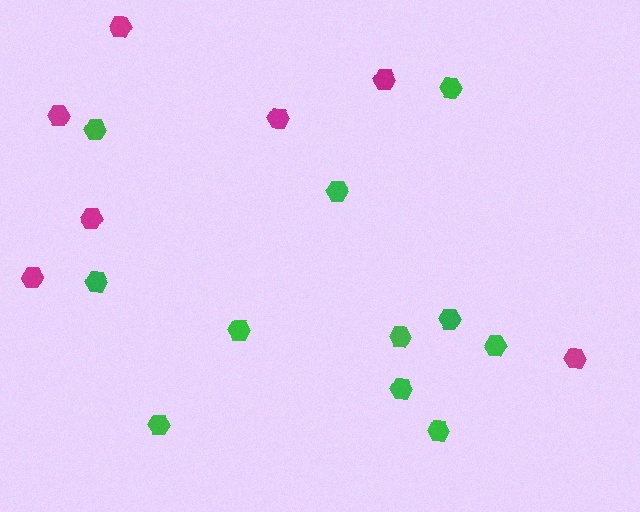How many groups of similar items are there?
There are 2 groups: one group of green hexagons (11) and one group of magenta hexagons (7).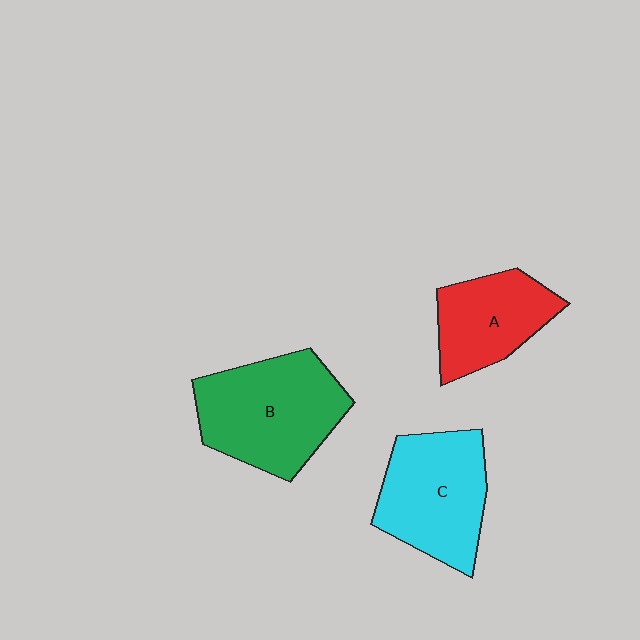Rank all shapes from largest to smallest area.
From largest to smallest: B (green), C (cyan), A (red).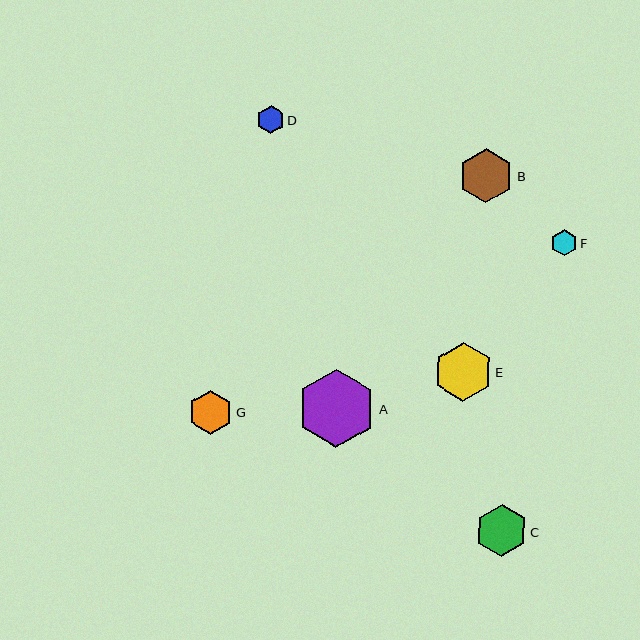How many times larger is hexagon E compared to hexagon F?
Hexagon E is approximately 2.2 times the size of hexagon F.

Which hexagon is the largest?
Hexagon A is the largest with a size of approximately 79 pixels.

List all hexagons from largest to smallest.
From largest to smallest: A, E, B, C, G, D, F.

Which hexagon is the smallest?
Hexagon F is the smallest with a size of approximately 26 pixels.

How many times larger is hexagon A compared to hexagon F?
Hexagon A is approximately 3.0 times the size of hexagon F.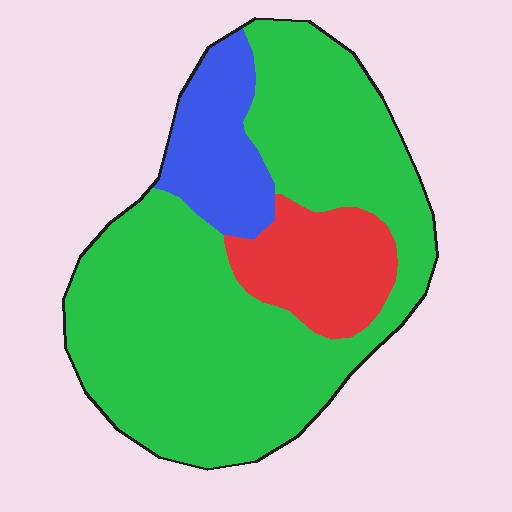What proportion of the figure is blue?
Blue covers 14% of the figure.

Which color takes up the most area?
Green, at roughly 70%.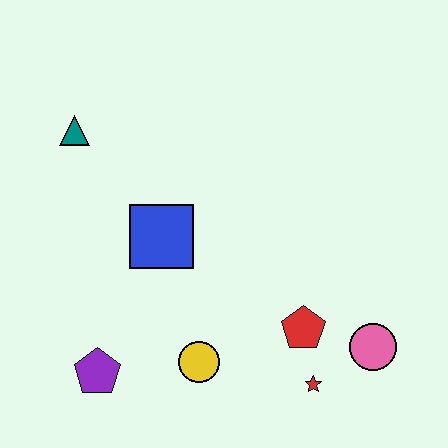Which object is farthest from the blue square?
The pink circle is farthest from the blue square.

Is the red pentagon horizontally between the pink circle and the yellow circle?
Yes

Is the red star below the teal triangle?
Yes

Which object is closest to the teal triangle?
The blue square is closest to the teal triangle.